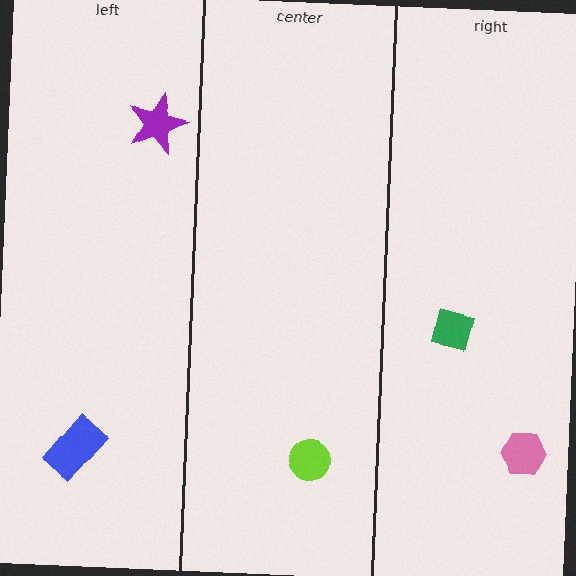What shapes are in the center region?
The lime circle.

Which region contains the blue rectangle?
The left region.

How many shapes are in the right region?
2.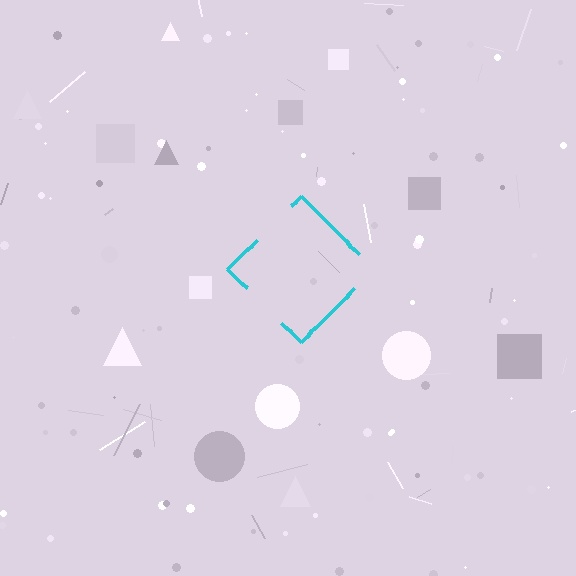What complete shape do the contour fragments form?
The contour fragments form a diamond.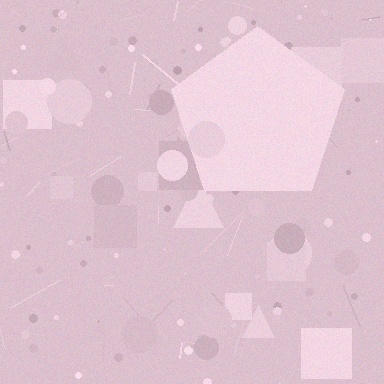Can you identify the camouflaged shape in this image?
The camouflaged shape is a pentagon.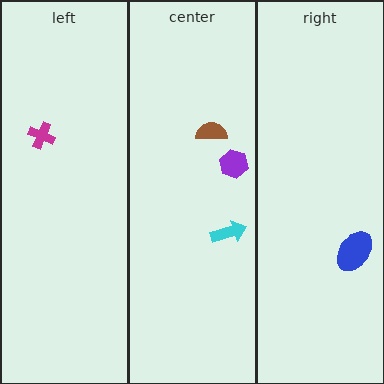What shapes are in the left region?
The magenta cross.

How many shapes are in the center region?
3.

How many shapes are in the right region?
1.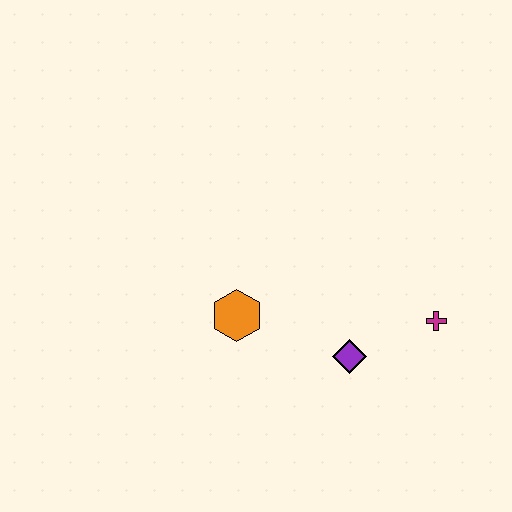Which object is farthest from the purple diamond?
The orange hexagon is farthest from the purple diamond.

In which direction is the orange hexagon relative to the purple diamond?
The orange hexagon is to the left of the purple diamond.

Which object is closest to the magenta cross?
The purple diamond is closest to the magenta cross.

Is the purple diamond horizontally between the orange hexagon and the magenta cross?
Yes